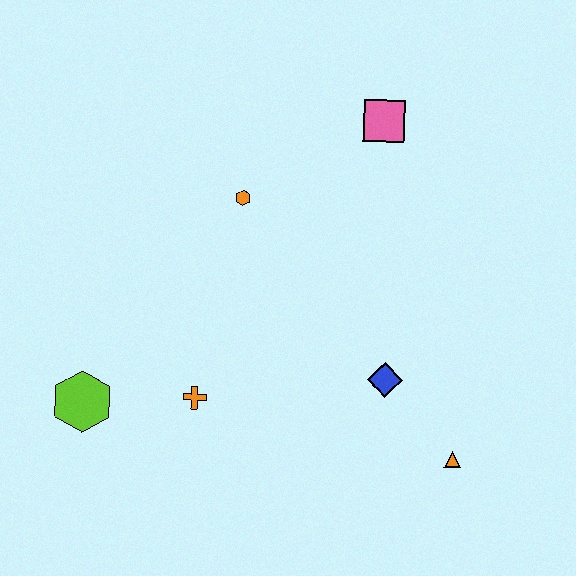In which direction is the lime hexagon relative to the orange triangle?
The lime hexagon is to the left of the orange triangle.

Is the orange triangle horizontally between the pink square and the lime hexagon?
No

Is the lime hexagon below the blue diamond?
Yes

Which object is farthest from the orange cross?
The pink square is farthest from the orange cross.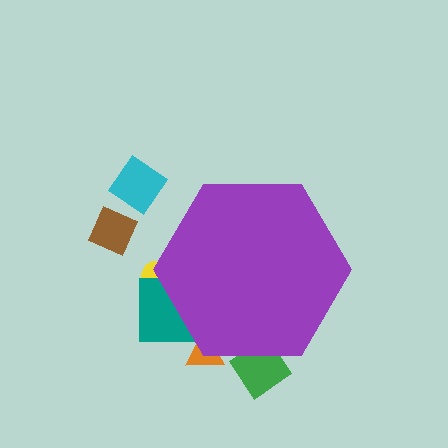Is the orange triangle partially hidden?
Yes, the orange triangle is partially hidden behind the purple hexagon.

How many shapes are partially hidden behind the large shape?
4 shapes are partially hidden.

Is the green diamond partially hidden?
Yes, the green diamond is partially hidden behind the purple hexagon.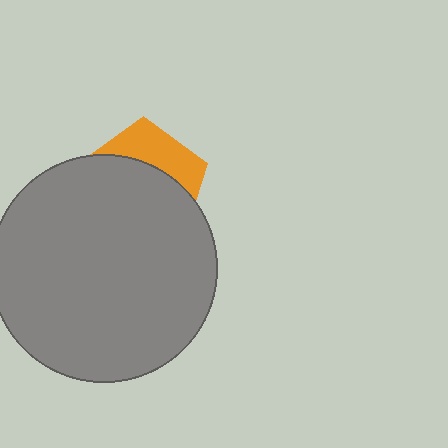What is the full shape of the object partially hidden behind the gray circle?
The partially hidden object is an orange pentagon.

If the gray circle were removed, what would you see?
You would see the complete orange pentagon.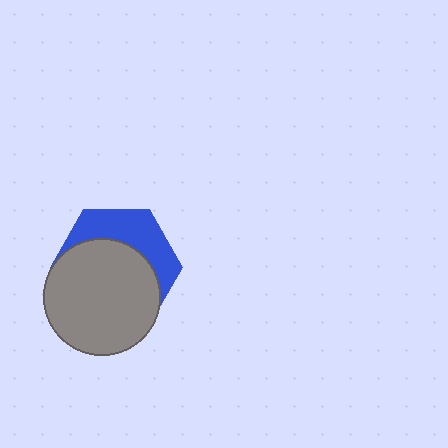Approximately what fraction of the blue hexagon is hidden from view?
Roughly 64% of the blue hexagon is hidden behind the gray circle.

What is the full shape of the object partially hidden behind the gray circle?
The partially hidden object is a blue hexagon.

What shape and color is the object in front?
The object in front is a gray circle.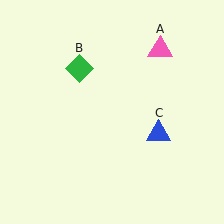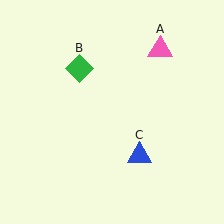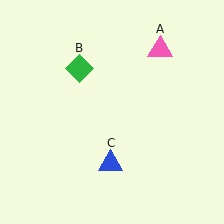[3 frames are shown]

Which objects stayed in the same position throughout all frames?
Pink triangle (object A) and green diamond (object B) remained stationary.